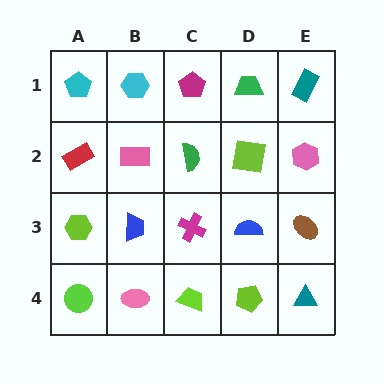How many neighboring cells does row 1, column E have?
2.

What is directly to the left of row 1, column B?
A cyan pentagon.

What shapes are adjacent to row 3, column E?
A pink hexagon (row 2, column E), a teal triangle (row 4, column E), a blue semicircle (row 3, column D).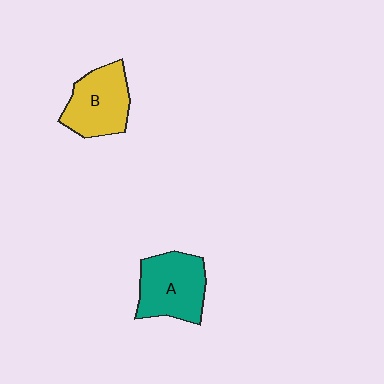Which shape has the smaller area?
Shape B (yellow).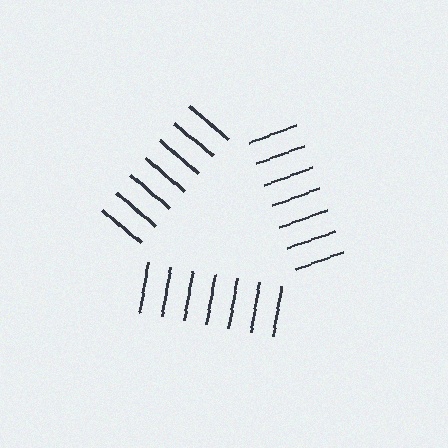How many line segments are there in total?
21 — 7 along each of the 3 edges.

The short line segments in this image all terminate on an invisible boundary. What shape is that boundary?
An illusory triangle — the line segments terminate on its edges but no continuous stroke is drawn.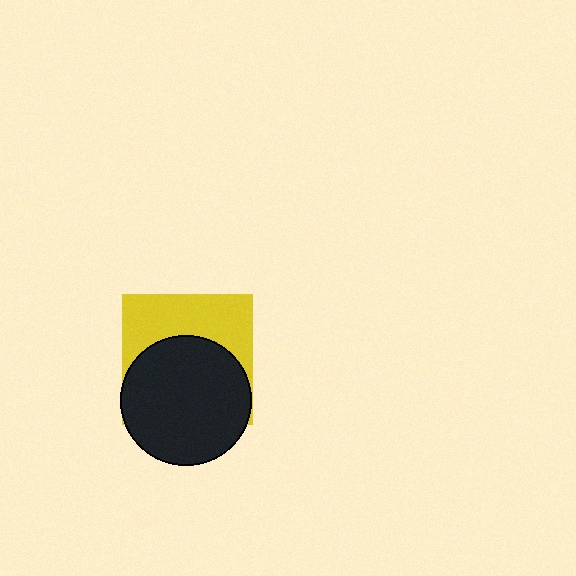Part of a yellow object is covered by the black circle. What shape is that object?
It is a square.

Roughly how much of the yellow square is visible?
A small part of it is visible (roughly 43%).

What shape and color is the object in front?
The object in front is a black circle.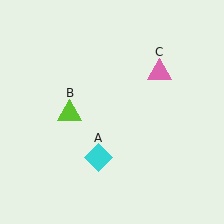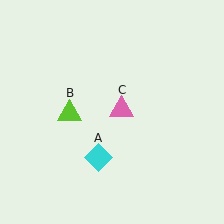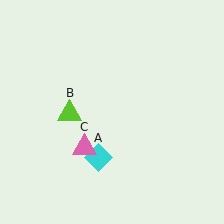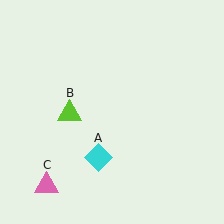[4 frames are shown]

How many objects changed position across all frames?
1 object changed position: pink triangle (object C).